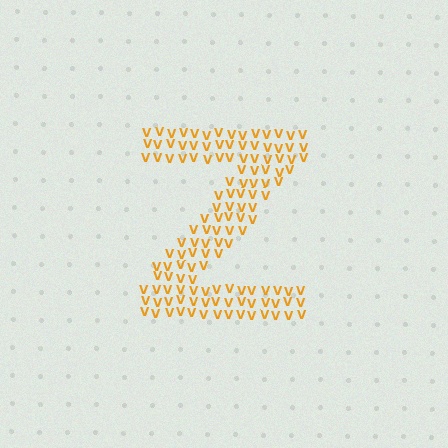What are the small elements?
The small elements are letter V's.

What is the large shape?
The large shape is the letter Z.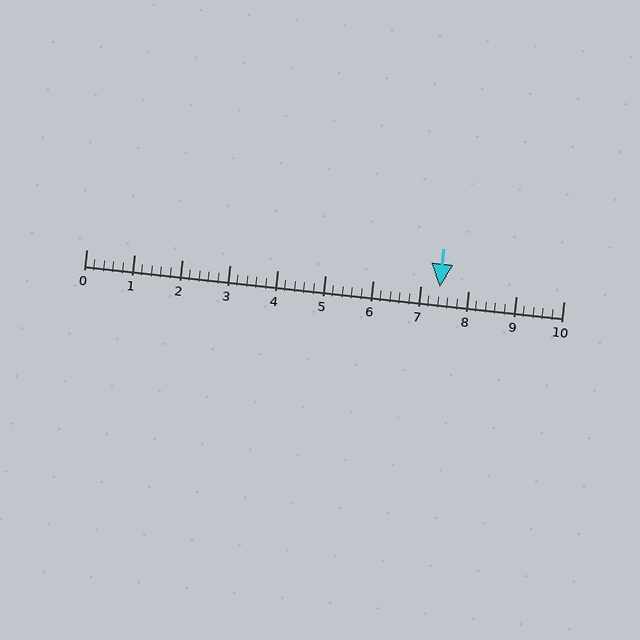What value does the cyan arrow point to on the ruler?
The cyan arrow points to approximately 7.4.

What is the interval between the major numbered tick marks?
The major tick marks are spaced 1 units apart.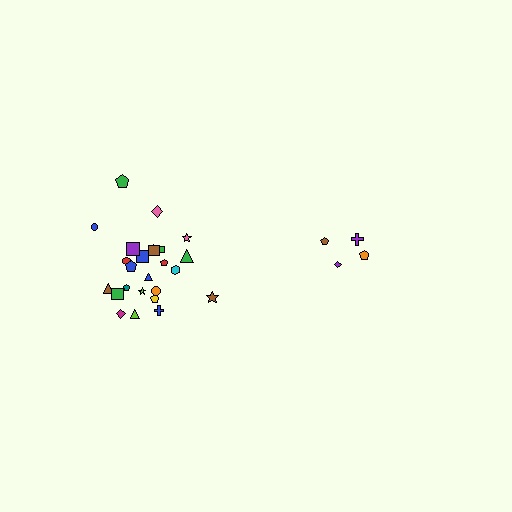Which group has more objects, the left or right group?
The left group.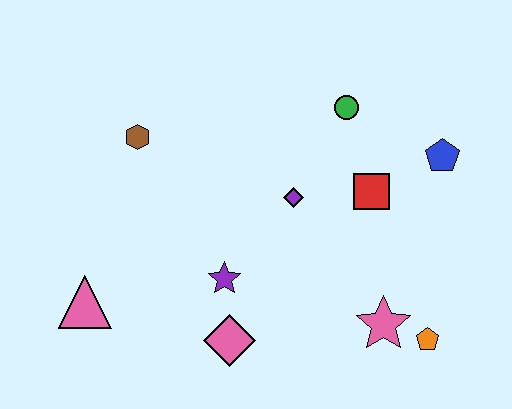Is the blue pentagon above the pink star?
Yes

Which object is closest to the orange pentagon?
The pink star is closest to the orange pentagon.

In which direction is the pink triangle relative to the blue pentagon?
The pink triangle is to the left of the blue pentagon.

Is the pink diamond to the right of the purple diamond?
No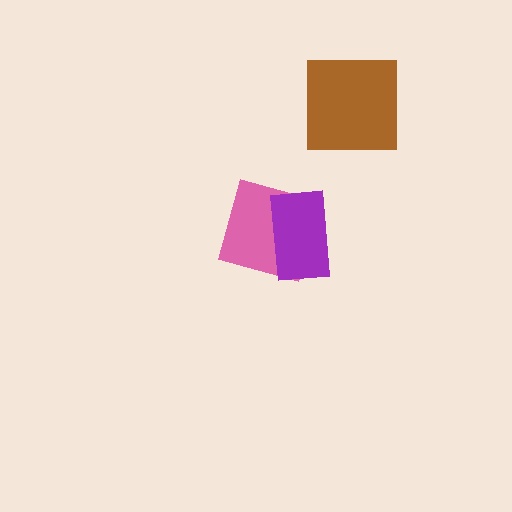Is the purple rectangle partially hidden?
No, no other shape covers it.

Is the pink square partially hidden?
Yes, it is partially covered by another shape.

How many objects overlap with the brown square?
0 objects overlap with the brown square.